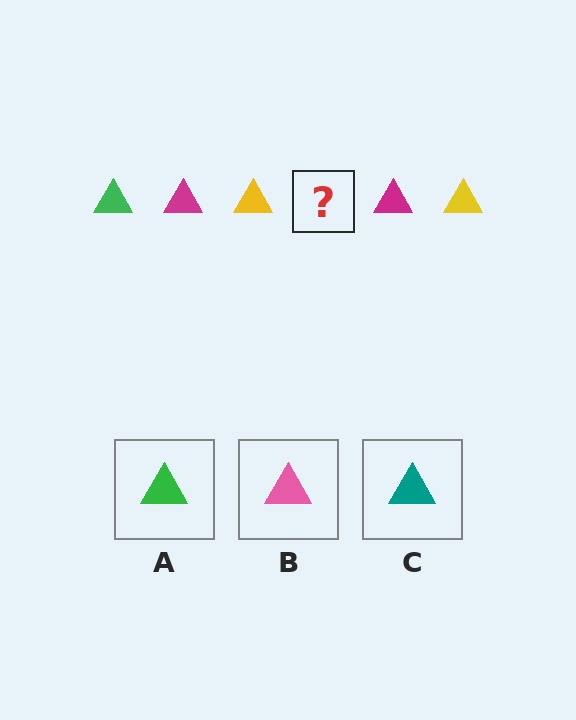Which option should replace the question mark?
Option A.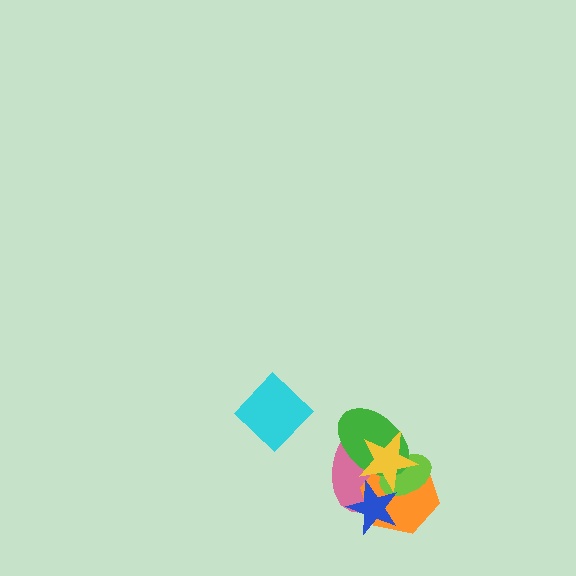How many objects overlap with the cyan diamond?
0 objects overlap with the cyan diamond.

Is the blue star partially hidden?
Yes, it is partially covered by another shape.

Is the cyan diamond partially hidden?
No, no other shape covers it.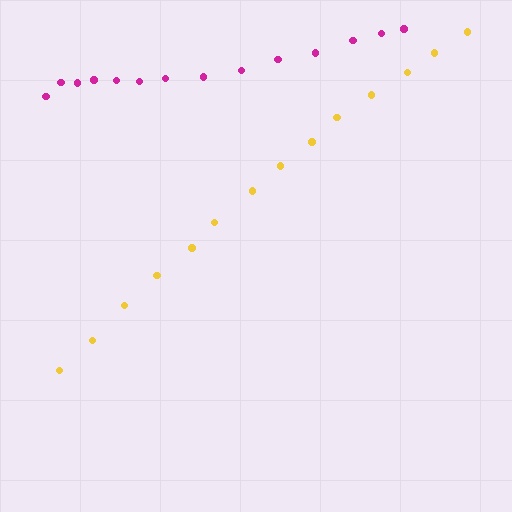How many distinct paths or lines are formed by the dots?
There are 2 distinct paths.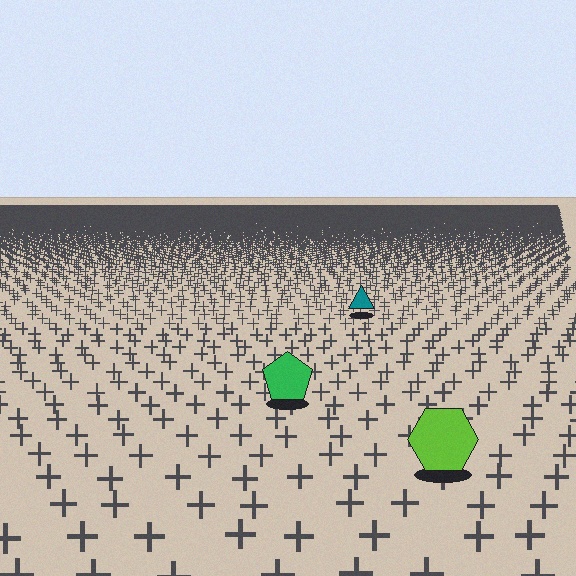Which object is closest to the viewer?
The lime hexagon is closest. The texture marks near it are larger and more spread out.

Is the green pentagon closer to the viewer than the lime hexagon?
No. The lime hexagon is closer — you can tell from the texture gradient: the ground texture is coarser near it.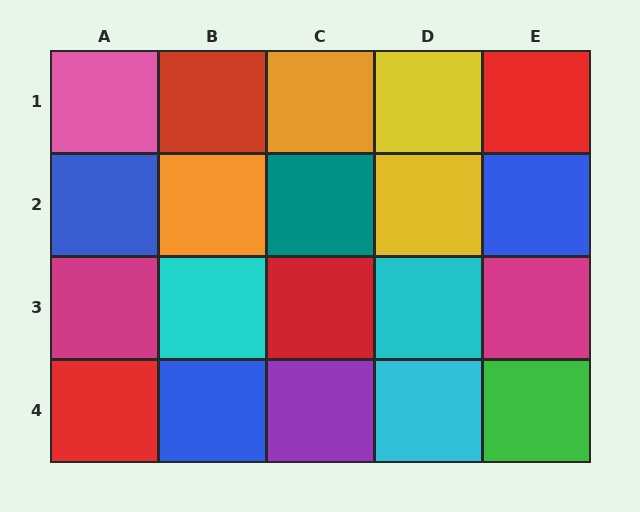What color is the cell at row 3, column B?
Cyan.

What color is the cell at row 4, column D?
Cyan.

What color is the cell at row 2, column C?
Teal.